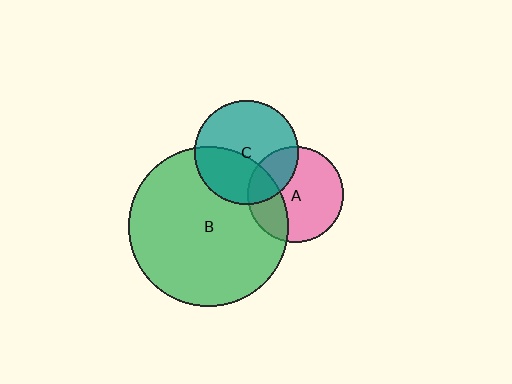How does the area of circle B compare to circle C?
Approximately 2.4 times.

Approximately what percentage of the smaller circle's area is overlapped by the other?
Approximately 40%.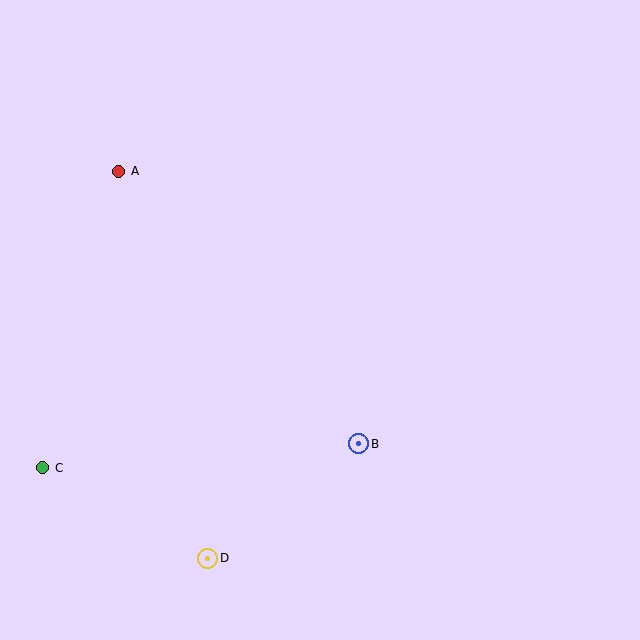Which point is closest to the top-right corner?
Point B is closest to the top-right corner.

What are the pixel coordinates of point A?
Point A is at (119, 171).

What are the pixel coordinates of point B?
Point B is at (359, 444).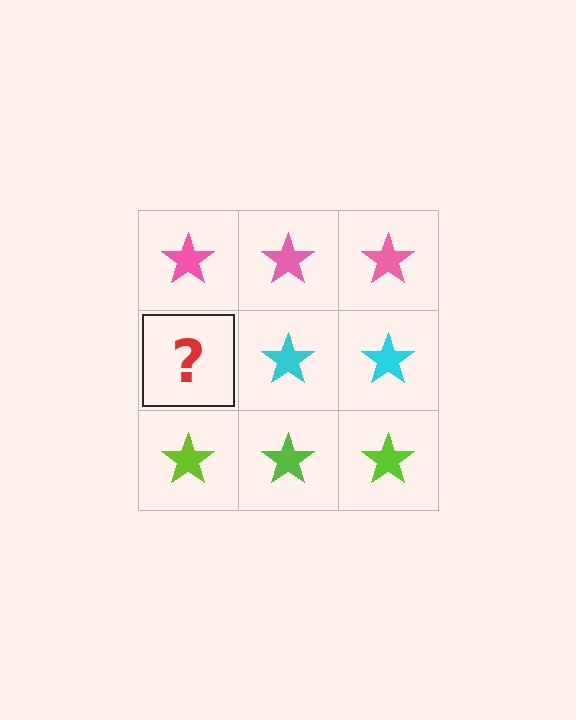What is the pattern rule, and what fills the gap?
The rule is that each row has a consistent color. The gap should be filled with a cyan star.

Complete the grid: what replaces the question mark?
The question mark should be replaced with a cyan star.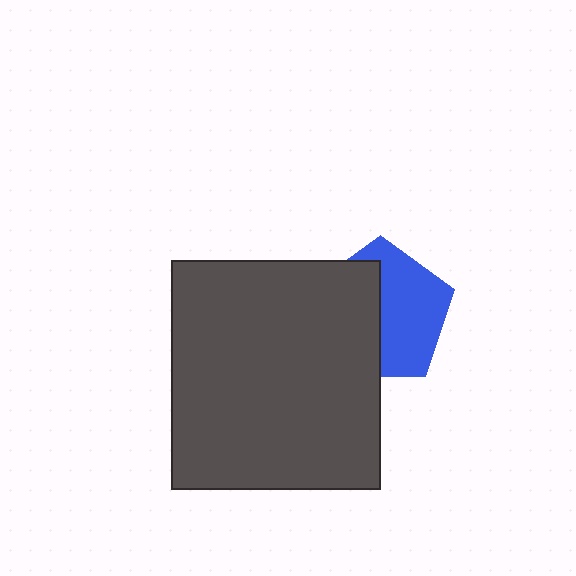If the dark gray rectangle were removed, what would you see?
You would see the complete blue pentagon.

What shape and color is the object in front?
The object in front is a dark gray rectangle.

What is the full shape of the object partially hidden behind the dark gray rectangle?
The partially hidden object is a blue pentagon.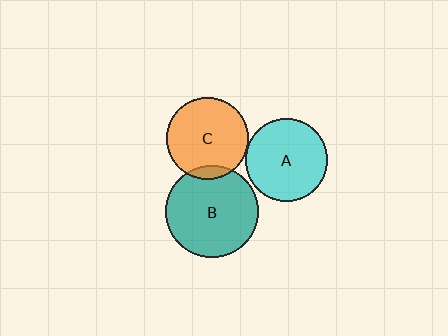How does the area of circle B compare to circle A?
Approximately 1.3 times.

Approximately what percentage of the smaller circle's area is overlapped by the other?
Approximately 5%.